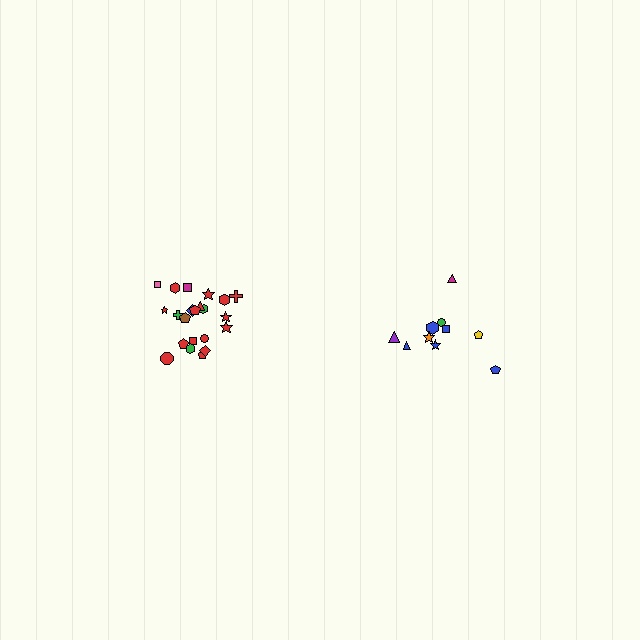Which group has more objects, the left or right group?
The left group.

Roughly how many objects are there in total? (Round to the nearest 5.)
Roughly 30 objects in total.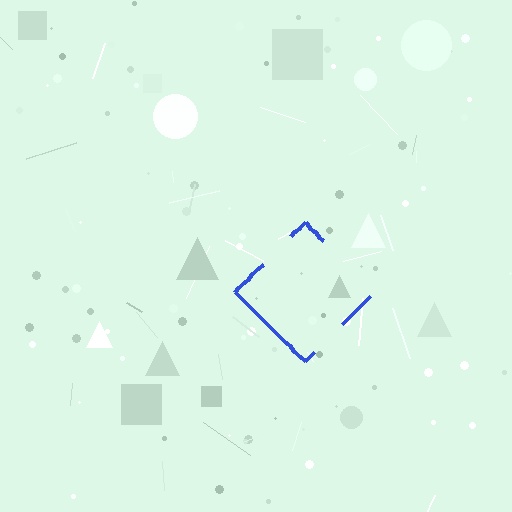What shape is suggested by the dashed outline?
The dashed outline suggests a diamond.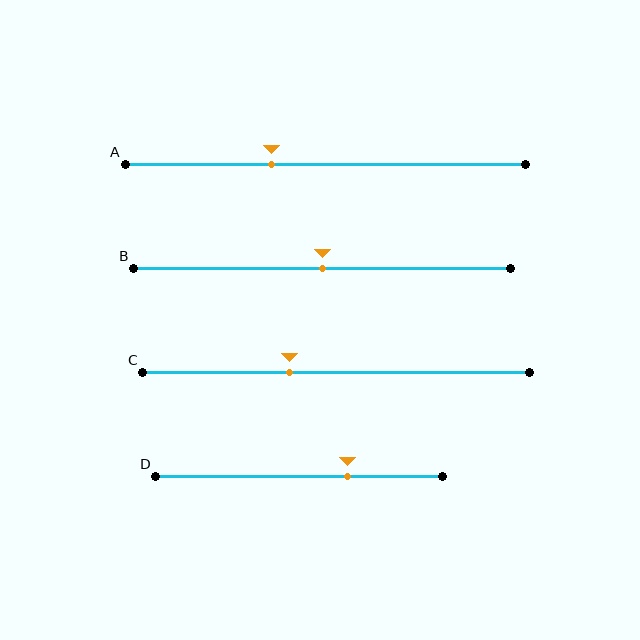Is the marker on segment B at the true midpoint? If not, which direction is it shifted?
Yes, the marker on segment B is at the true midpoint.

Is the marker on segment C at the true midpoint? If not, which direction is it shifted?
No, the marker on segment C is shifted to the left by about 12% of the segment length.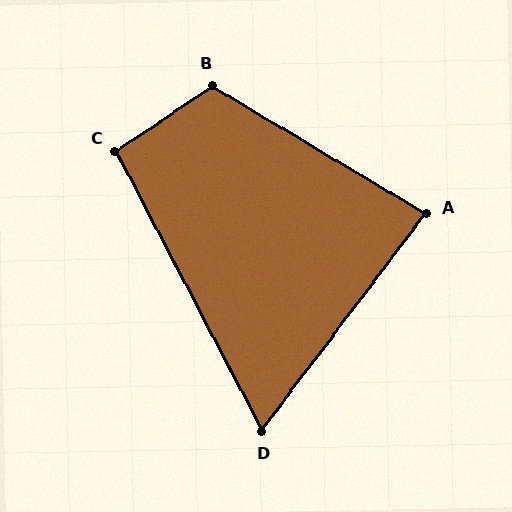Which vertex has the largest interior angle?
B, at approximately 115 degrees.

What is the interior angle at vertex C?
Approximately 96 degrees (obtuse).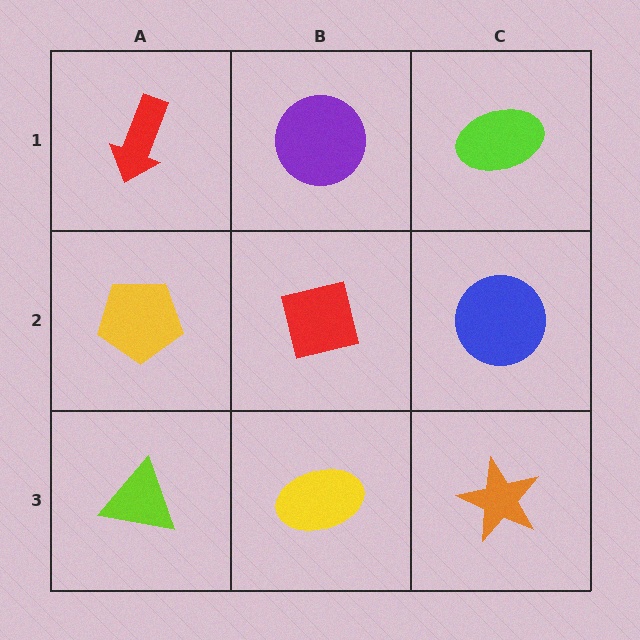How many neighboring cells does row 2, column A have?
3.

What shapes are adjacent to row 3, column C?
A blue circle (row 2, column C), a yellow ellipse (row 3, column B).